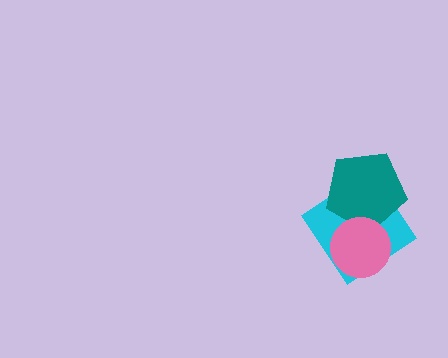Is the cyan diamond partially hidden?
Yes, it is partially covered by another shape.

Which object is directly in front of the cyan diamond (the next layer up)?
The teal pentagon is directly in front of the cyan diamond.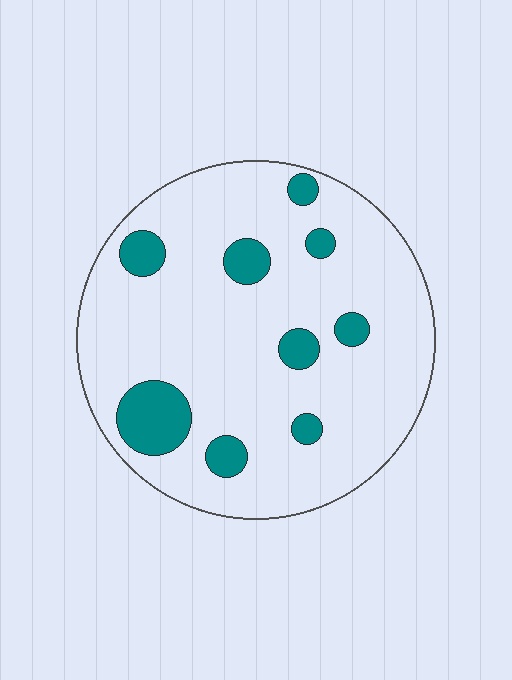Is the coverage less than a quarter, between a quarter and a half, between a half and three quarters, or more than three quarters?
Less than a quarter.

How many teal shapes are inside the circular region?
9.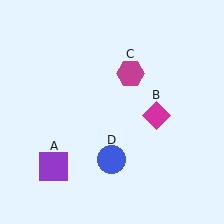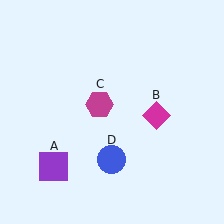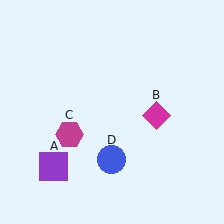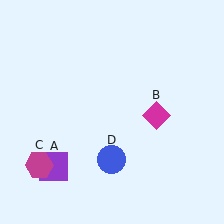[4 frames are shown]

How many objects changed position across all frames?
1 object changed position: magenta hexagon (object C).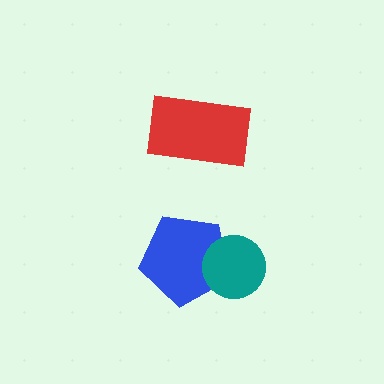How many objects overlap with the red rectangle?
0 objects overlap with the red rectangle.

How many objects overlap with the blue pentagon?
1 object overlaps with the blue pentagon.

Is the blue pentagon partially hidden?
Yes, it is partially covered by another shape.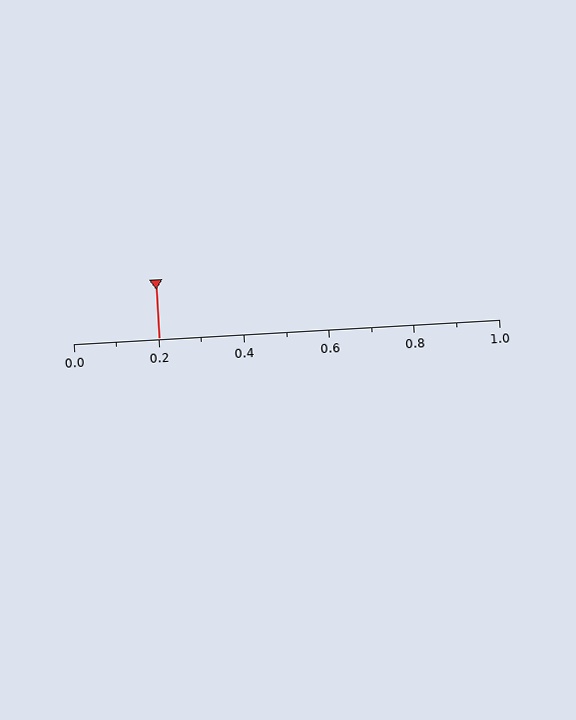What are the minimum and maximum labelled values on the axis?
The axis runs from 0.0 to 1.0.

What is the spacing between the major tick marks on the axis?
The major ticks are spaced 0.2 apart.